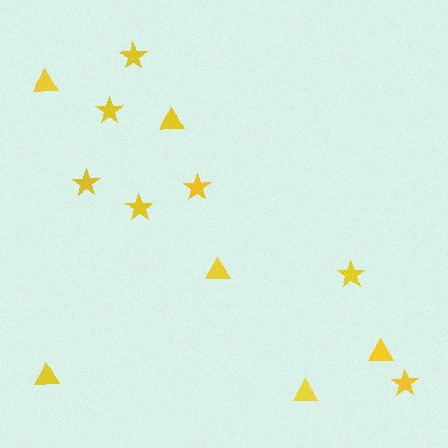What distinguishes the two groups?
There are 2 groups: one group of triangles (6) and one group of stars (7).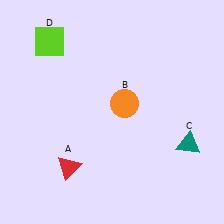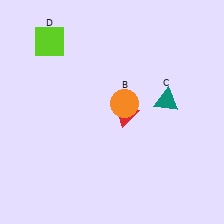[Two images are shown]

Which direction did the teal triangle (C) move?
The teal triangle (C) moved up.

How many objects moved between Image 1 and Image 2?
2 objects moved between the two images.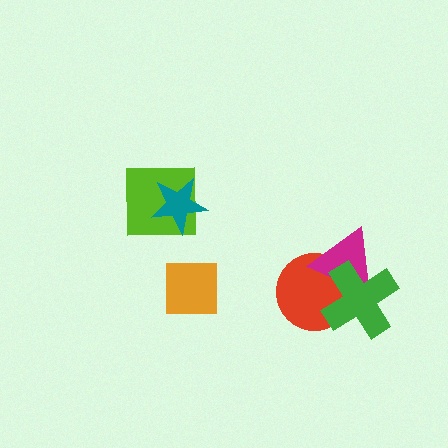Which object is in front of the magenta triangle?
The green cross is in front of the magenta triangle.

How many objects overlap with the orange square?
0 objects overlap with the orange square.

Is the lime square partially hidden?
Yes, it is partially covered by another shape.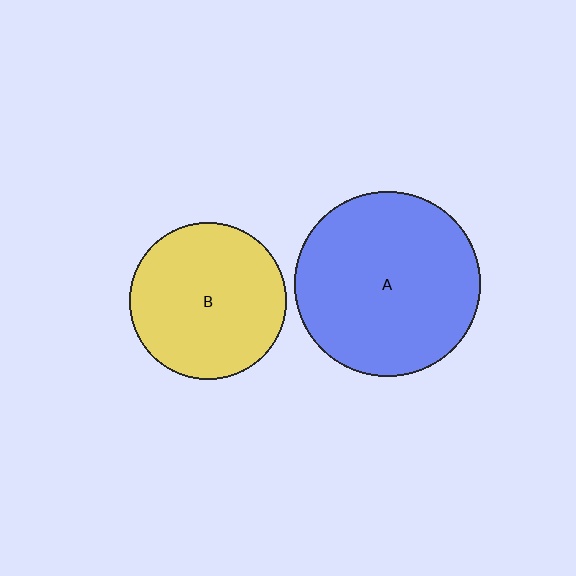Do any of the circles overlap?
No, none of the circles overlap.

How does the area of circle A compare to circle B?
Approximately 1.4 times.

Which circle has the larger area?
Circle A (blue).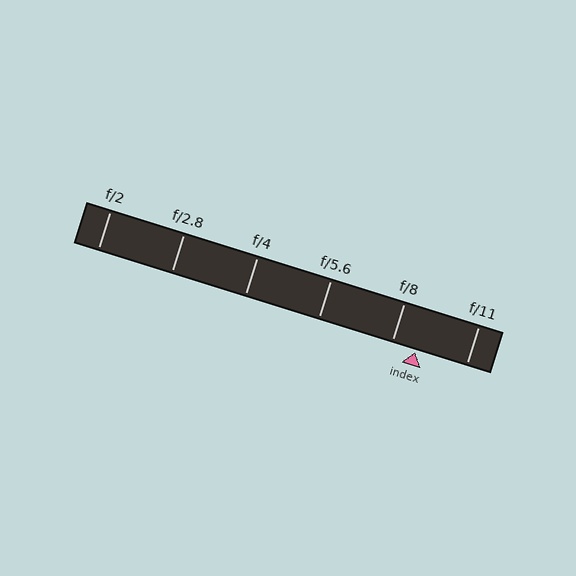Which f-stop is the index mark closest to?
The index mark is closest to f/8.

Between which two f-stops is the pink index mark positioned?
The index mark is between f/8 and f/11.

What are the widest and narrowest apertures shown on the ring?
The widest aperture shown is f/2 and the narrowest is f/11.